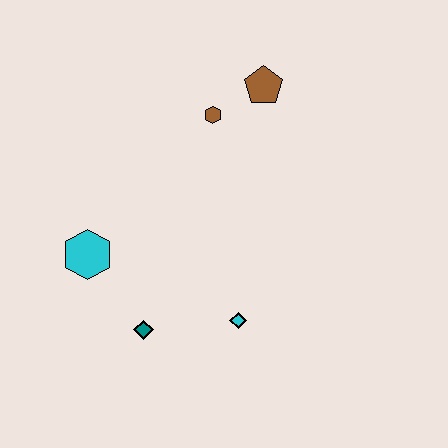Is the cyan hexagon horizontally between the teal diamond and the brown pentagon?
No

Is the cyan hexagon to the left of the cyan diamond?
Yes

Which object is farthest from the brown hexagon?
The teal diamond is farthest from the brown hexagon.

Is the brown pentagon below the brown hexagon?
No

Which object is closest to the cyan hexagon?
The teal diamond is closest to the cyan hexagon.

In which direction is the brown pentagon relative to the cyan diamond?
The brown pentagon is above the cyan diamond.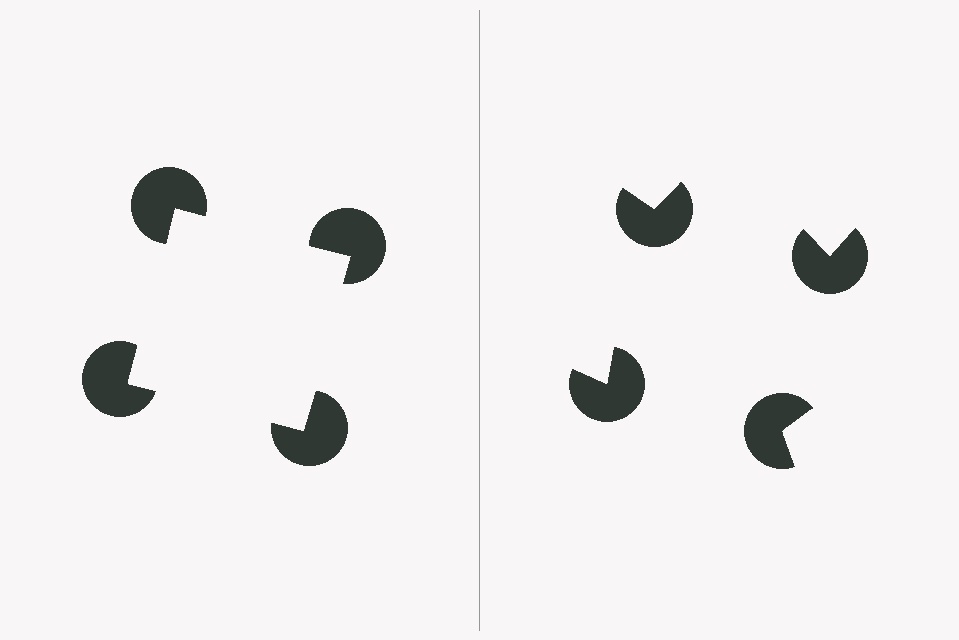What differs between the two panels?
The pac-man discs are positioned identically on both sides; only the wedge orientations differ. On the left they align to a square; on the right they are misaligned.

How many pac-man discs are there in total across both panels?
8 — 4 on each side.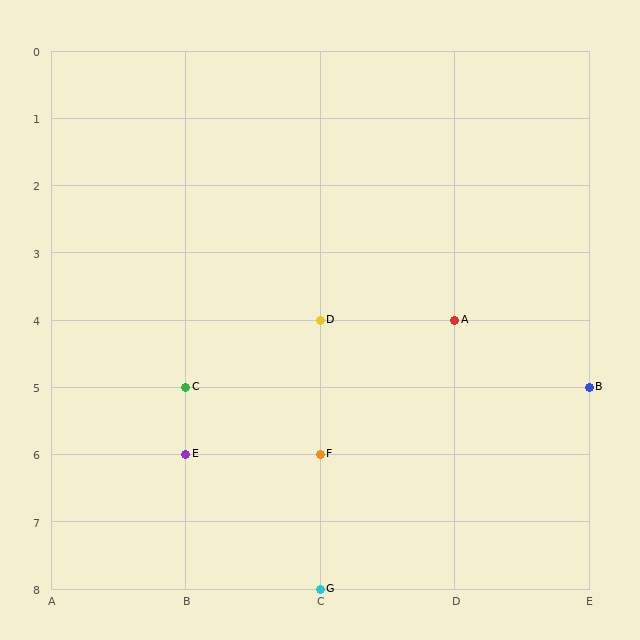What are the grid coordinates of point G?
Point G is at grid coordinates (C, 8).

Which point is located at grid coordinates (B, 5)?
Point C is at (B, 5).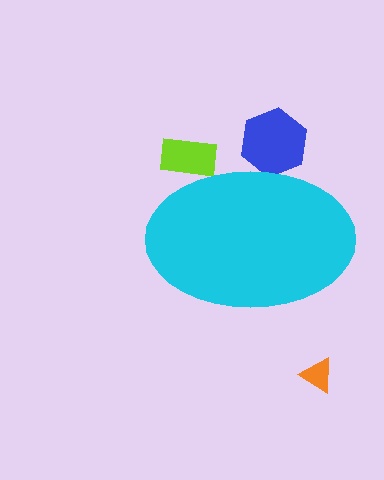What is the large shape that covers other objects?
A cyan ellipse.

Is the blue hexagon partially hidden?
Yes, the blue hexagon is partially hidden behind the cyan ellipse.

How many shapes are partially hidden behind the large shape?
3 shapes are partially hidden.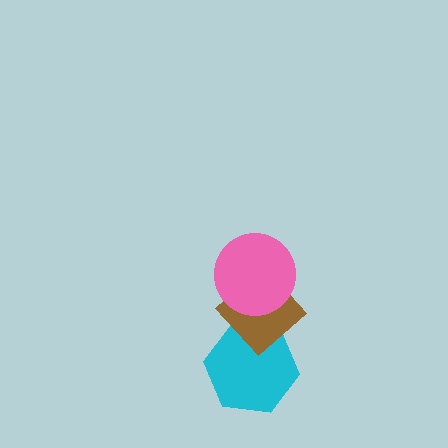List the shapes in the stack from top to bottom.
From top to bottom: the pink circle, the brown diamond, the cyan hexagon.